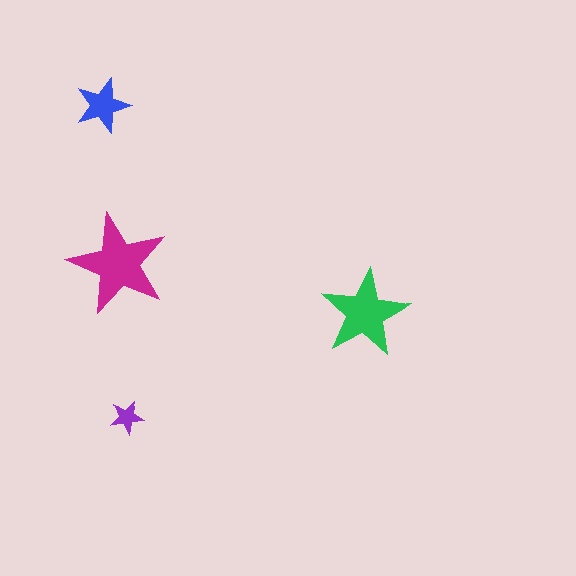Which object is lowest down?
The purple star is bottommost.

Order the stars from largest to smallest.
the magenta one, the green one, the blue one, the purple one.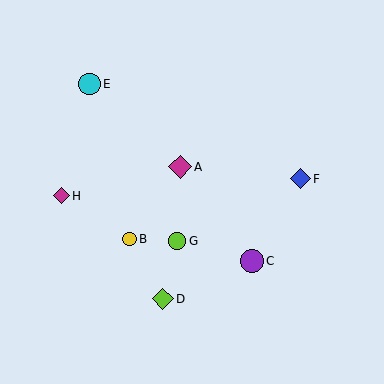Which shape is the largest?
The purple circle (labeled C) is the largest.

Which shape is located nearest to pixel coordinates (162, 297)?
The lime diamond (labeled D) at (163, 299) is nearest to that location.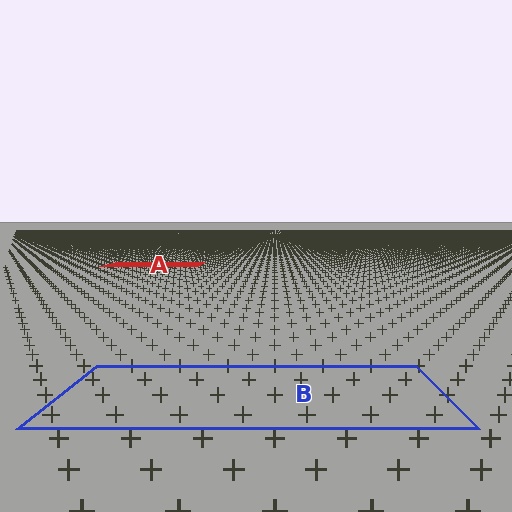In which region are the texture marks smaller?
The texture marks are smaller in region A, because it is farther away.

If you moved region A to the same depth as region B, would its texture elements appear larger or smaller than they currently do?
They would appear larger. At a closer depth, the same texture elements are projected at a bigger on-screen size.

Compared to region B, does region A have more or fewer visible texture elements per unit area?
Region A has more texture elements per unit area — they are packed more densely because it is farther away.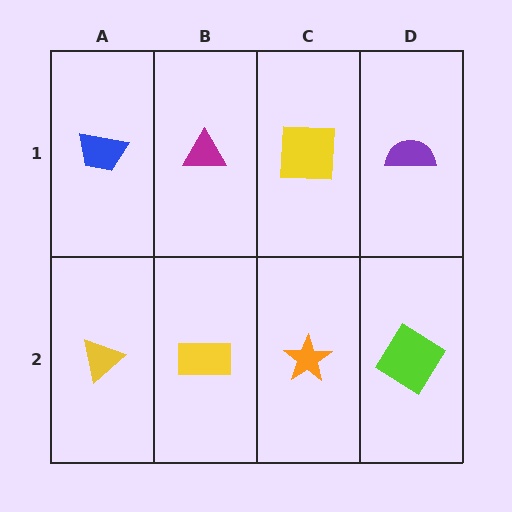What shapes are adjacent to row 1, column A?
A yellow triangle (row 2, column A), a magenta triangle (row 1, column B).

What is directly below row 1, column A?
A yellow triangle.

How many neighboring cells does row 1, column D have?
2.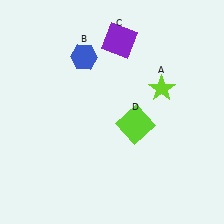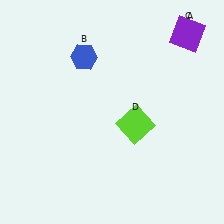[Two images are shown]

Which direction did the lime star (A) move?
The lime star (A) moved up.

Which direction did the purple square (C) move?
The purple square (C) moved right.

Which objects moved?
The objects that moved are: the lime star (A), the purple square (C).